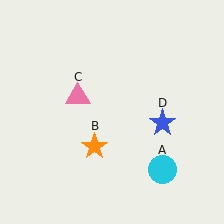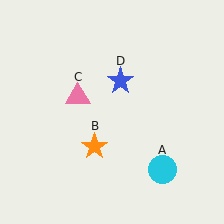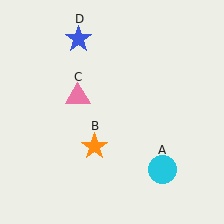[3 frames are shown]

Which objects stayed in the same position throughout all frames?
Cyan circle (object A) and orange star (object B) and pink triangle (object C) remained stationary.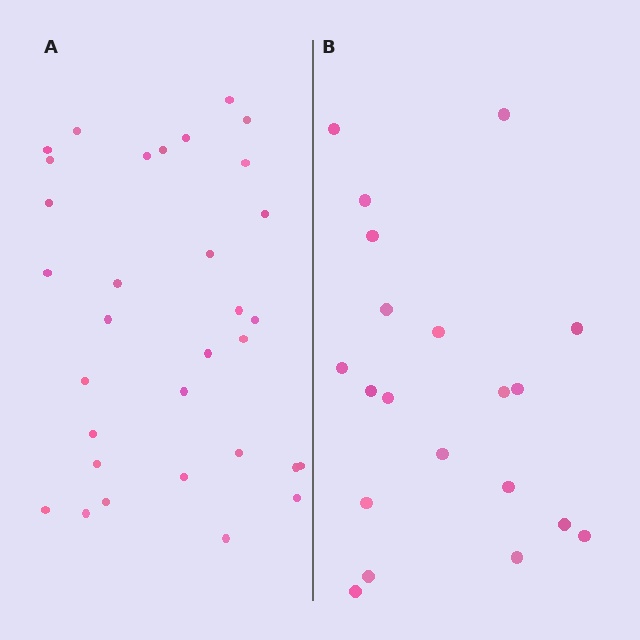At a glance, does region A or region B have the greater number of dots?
Region A (the left region) has more dots.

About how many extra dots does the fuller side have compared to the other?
Region A has roughly 12 or so more dots than region B.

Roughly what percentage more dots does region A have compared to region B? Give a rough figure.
About 60% more.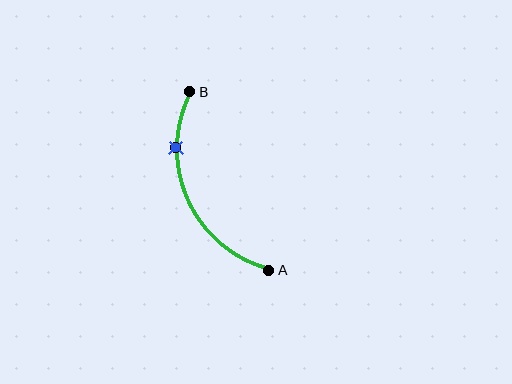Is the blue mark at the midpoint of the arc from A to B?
No. The blue mark lies on the arc but is closer to endpoint B. The arc midpoint would be at the point on the curve equidistant along the arc from both A and B.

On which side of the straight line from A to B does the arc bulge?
The arc bulges to the left of the straight line connecting A and B.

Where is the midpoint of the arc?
The arc midpoint is the point on the curve farthest from the straight line joining A and B. It sits to the left of that line.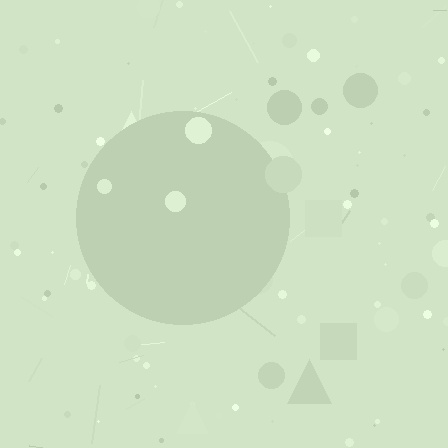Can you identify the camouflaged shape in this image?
The camouflaged shape is a circle.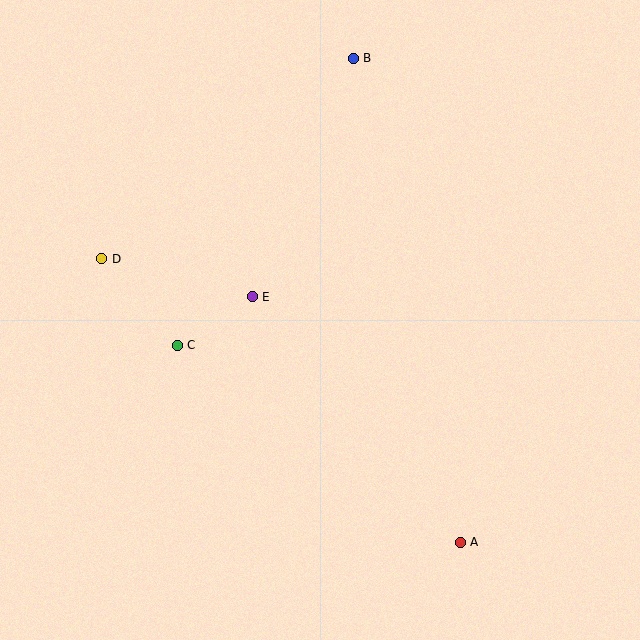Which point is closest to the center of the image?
Point E at (252, 297) is closest to the center.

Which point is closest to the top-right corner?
Point B is closest to the top-right corner.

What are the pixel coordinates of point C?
Point C is at (177, 345).